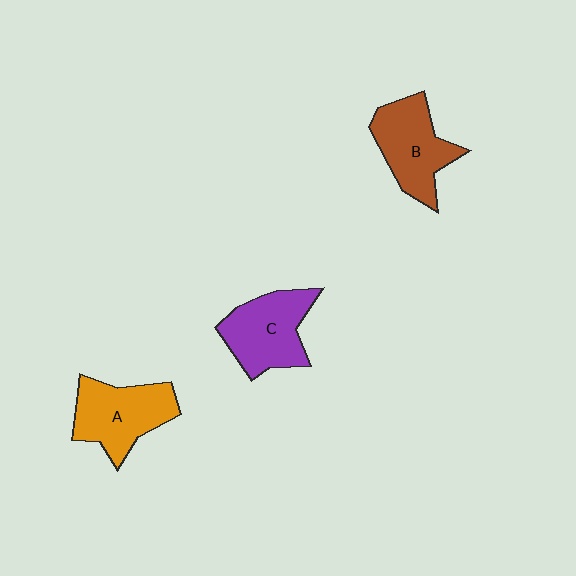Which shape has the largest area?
Shape A (orange).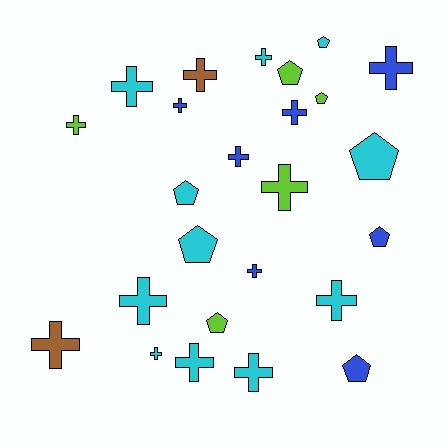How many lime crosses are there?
There are 2 lime crosses.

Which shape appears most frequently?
Cross, with 16 objects.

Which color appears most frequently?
Cyan, with 11 objects.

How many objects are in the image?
There are 25 objects.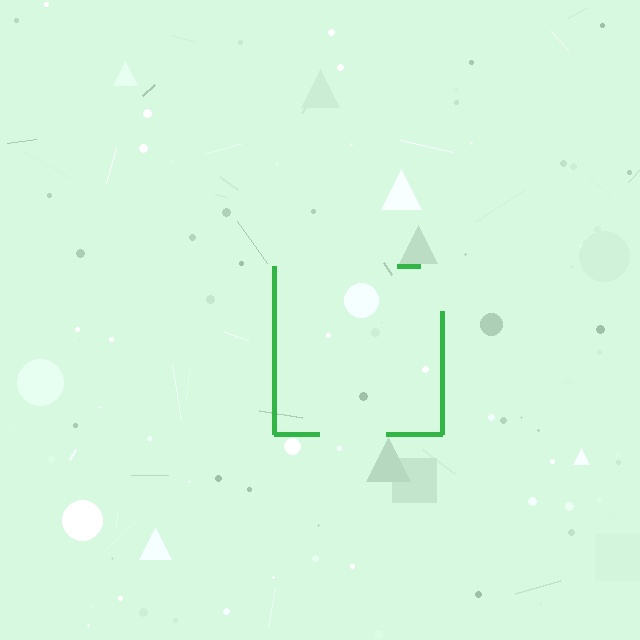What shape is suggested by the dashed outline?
The dashed outline suggests a square.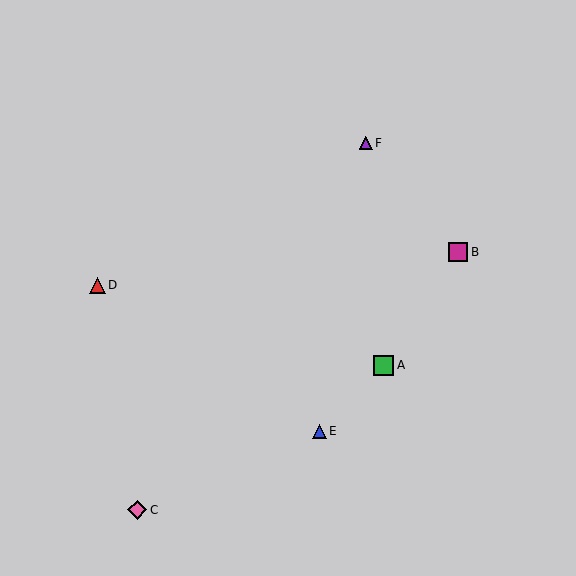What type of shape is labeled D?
Shape D is a red triangle.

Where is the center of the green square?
The center of the green square is at (384, 365).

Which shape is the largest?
The magenta square (labeled B) is the largest.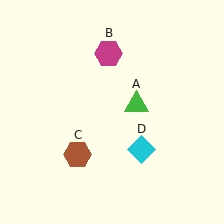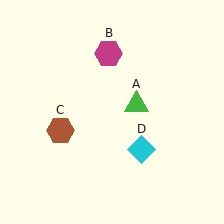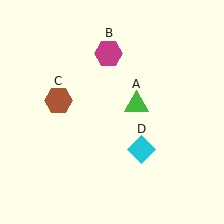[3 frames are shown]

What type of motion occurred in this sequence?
The brown hexagon (object C) rotated clockwise around the center of the scene.